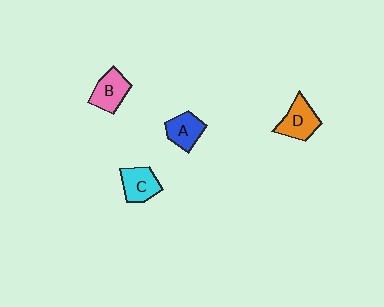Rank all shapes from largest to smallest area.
From largest to smallest: D (orange), B (pink), C (cyan), A (blue).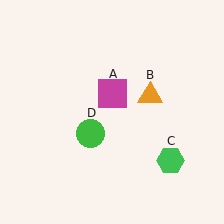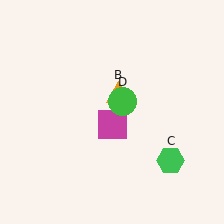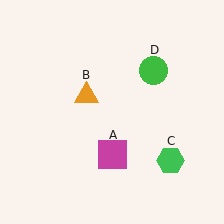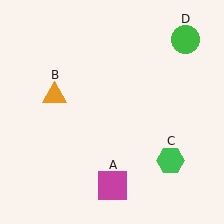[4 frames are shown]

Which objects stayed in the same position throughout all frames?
Green hexagon (object C) remained stationary.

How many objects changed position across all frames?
3 objects changed position: magenta square (object A), orange triangle (object B), green circle (object D).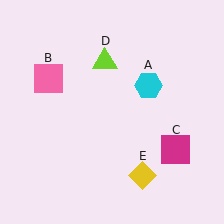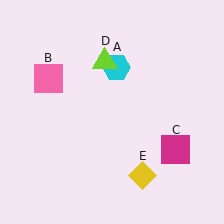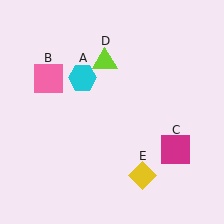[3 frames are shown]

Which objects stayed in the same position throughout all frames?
Pink square (object B) and magenta square (object C) and lime triangle (object D) and yellow diamond (object E) remained stationary.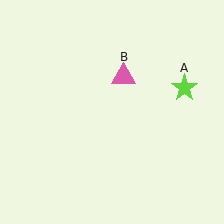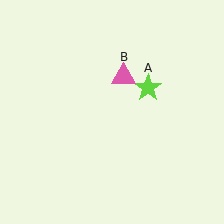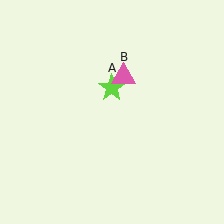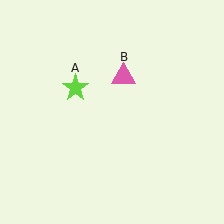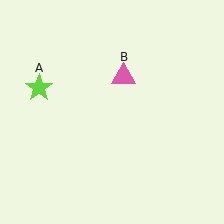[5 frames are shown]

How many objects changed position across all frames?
1 object changed position: lime star (object A).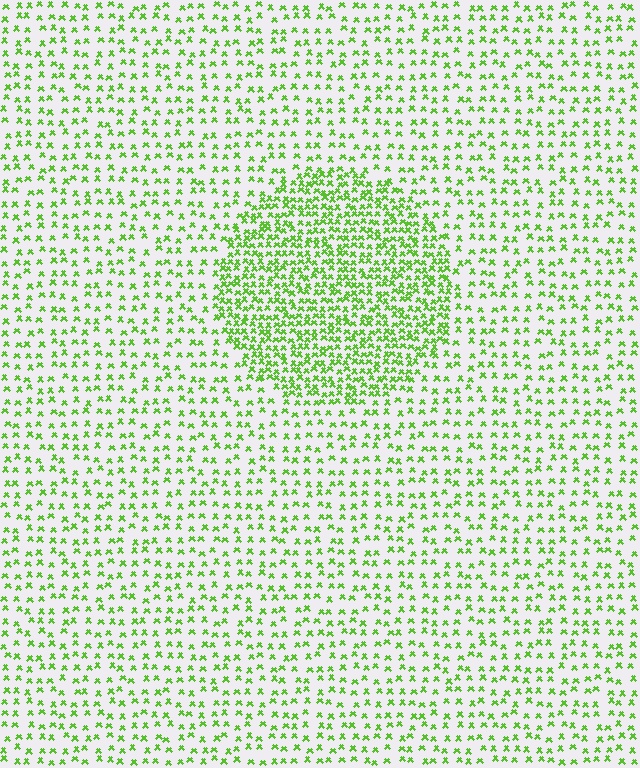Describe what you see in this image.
The image contains small lime elements arranged at two different densities. A circle-shaped region is visible where the elements are more densely packed than the surrounding area.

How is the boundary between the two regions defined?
The boundary is defined by a change in element density (approximately 2.2x ratio). All elements are the same color, size, and shape.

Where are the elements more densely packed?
The elements are more densely packed inside the circle boundary.